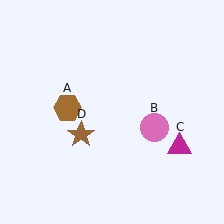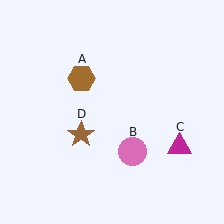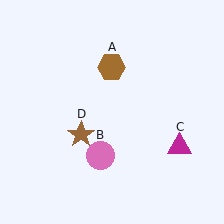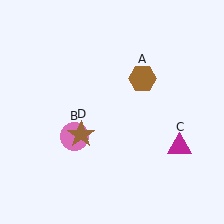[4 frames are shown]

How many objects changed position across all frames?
2 objects changed position: brown hexagon (object A), pink circle (object B).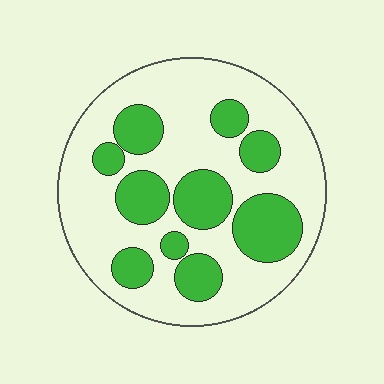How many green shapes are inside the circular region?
10.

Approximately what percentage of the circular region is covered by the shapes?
Approximately 35%.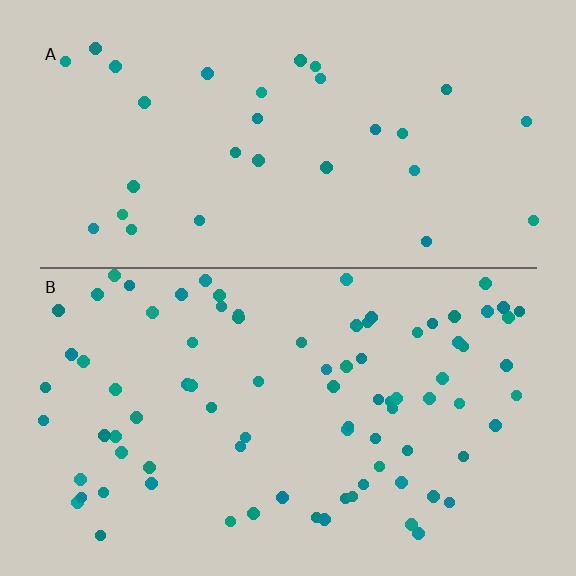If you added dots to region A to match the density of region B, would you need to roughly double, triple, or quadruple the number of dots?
Approximately triple.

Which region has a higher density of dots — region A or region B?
B (the bottom).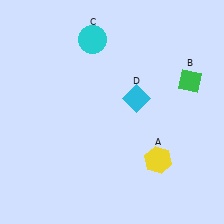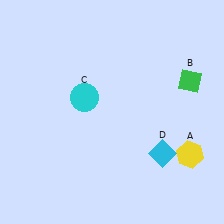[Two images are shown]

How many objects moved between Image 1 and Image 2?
3 objects moved between the two images.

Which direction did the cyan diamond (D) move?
The cyan diamond (D) moved down.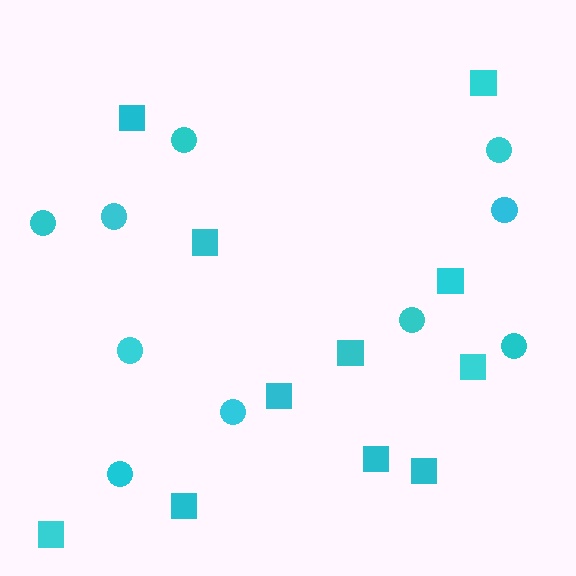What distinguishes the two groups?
There are 2 groups: one group of squares (11) and one group of circles (10).